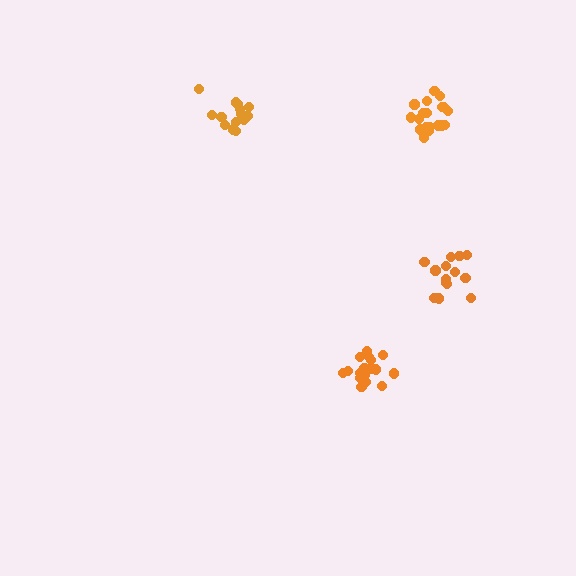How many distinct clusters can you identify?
There are 4 distinct clusters.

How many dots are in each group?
Group 1: 17 dots, Group 2: 14 dots, Group 3: 15 dots, Group 4: 19 dots (65 total).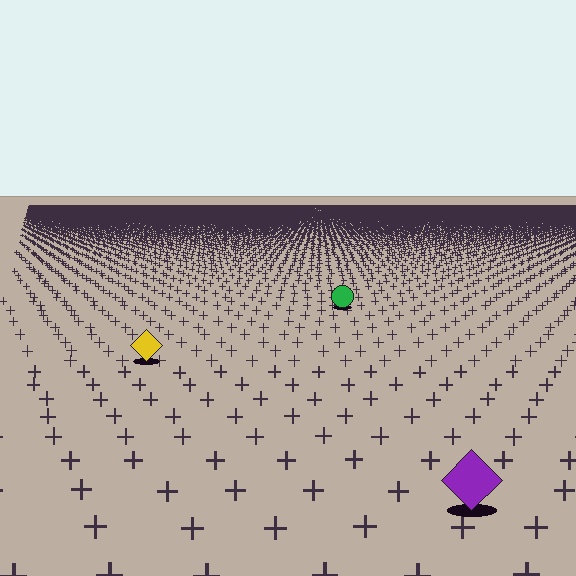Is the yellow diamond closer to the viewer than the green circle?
Yes. The yellow diamond is closer — you can tell from the texture gradient: the ground texture is coarser near it.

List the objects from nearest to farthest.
From nearest to farthest: the purple diamond, the yellow diamond, the green circle.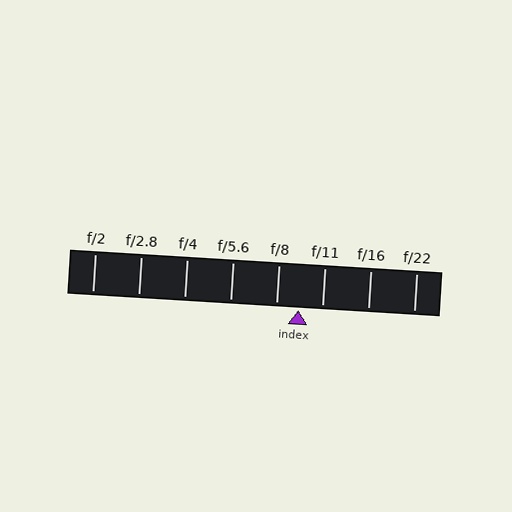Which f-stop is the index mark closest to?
The index mark is closest to f/8.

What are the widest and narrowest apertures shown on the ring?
The widest aperture shown is f/2 and the narrowest is f/22.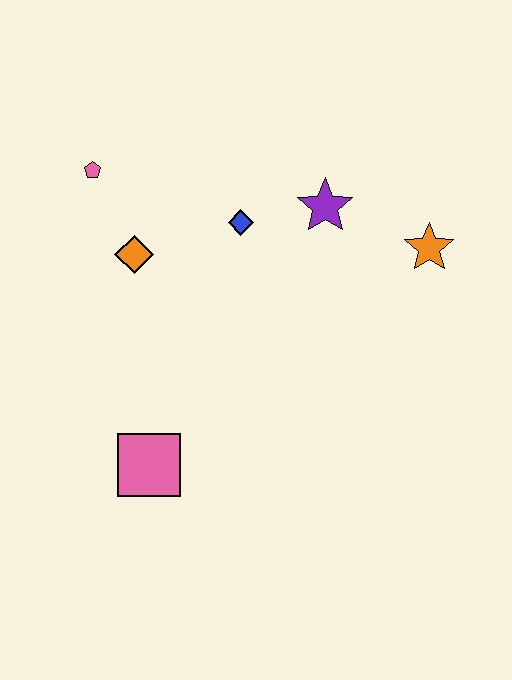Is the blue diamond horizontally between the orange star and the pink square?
Yes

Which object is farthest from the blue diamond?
The pink square is farthest from the blue diamond.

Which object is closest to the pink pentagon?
The orange diamond is closest to the pink pentagon.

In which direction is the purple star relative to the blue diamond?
The purple star is to the right of the blue diamond.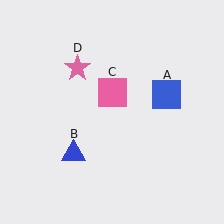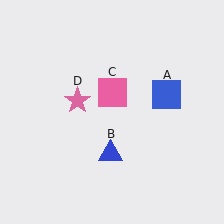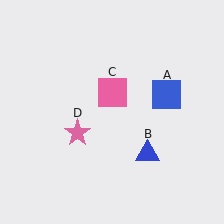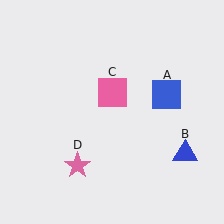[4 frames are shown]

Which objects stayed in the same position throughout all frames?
Blue square (object A) and pink square (object C) remained stationary.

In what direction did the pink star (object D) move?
The pink star (object D) moved down.